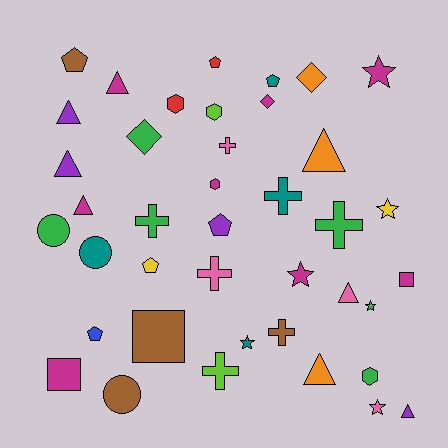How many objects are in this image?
There are 40 objects.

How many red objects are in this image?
There are 2 red objects.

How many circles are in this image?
There are 3 circles.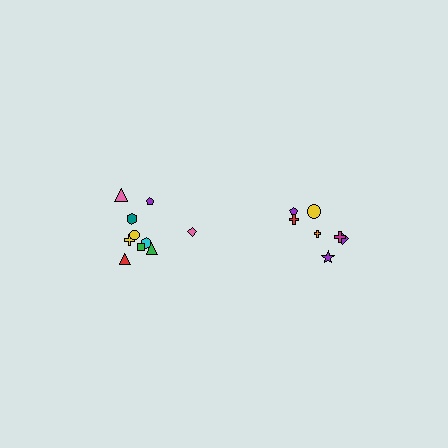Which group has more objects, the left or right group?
The left group.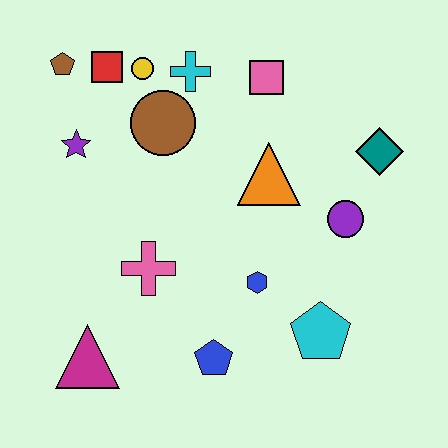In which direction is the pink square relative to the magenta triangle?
The pink square is above the magenta triangle.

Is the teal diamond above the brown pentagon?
No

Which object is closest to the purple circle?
The teal diamond is closest to the purple circle.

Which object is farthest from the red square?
The cyan pentagon is farthest from the red square.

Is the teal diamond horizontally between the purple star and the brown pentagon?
No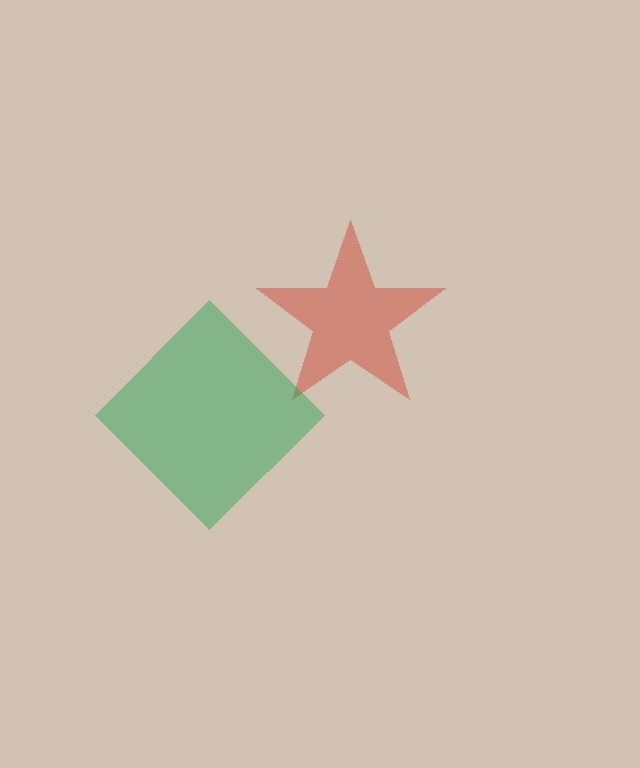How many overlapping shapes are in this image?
There are 2 overlapping shapes in the image.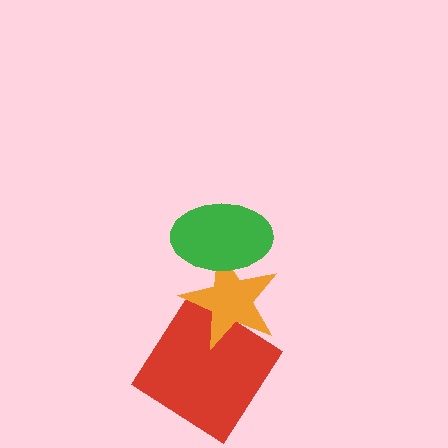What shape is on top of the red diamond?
The orange star is on top of the red diamond.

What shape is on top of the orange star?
The green ellipse is on top of the orange star.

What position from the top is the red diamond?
The red diamond is 3rd from the top.